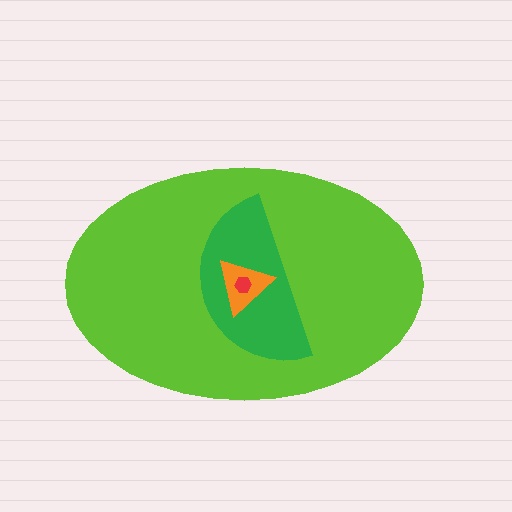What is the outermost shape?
The lime ellipse.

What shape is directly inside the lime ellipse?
The green semicircle.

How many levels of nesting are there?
4.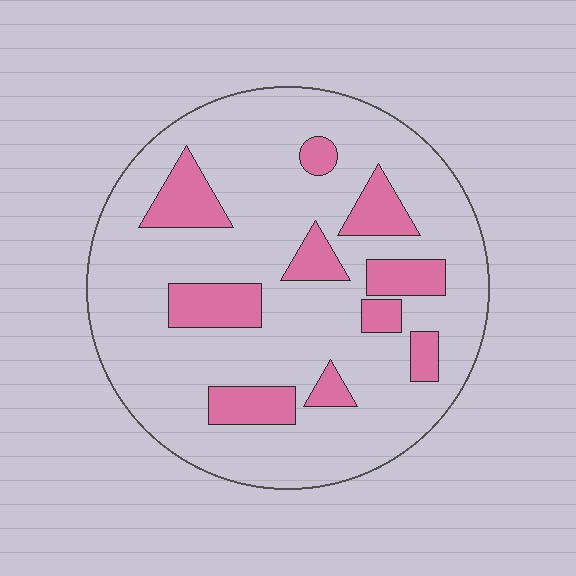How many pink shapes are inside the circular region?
10.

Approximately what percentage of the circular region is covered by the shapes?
Approximately 20%.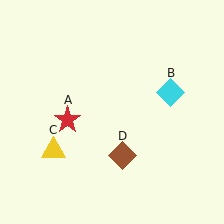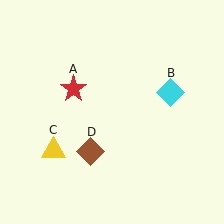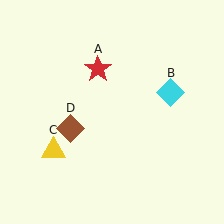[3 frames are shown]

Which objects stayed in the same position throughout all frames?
Cyan diamond (object B) and yellow triangle (object C) remained stationary.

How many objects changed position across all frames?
2 objects changed position: red star (object A), brown diamond (object D).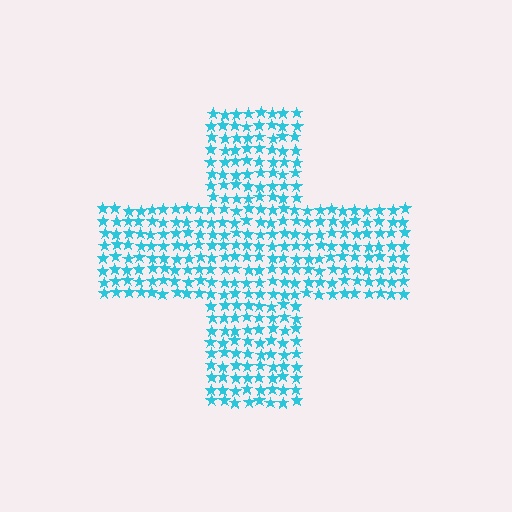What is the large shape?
The large shape is a cross.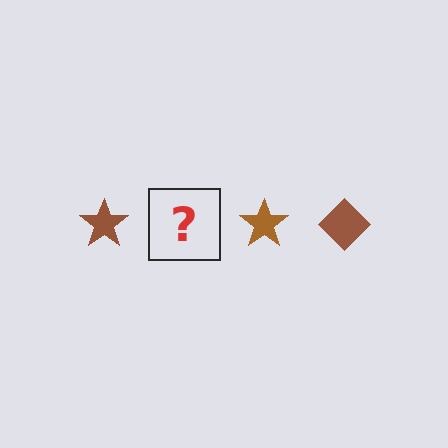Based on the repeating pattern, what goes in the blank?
The blank should be a brown diamond.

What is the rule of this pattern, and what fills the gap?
The rule is that the pattern cycles through star, diamond shapes in brown. The gap should be filled with a brown diamond.